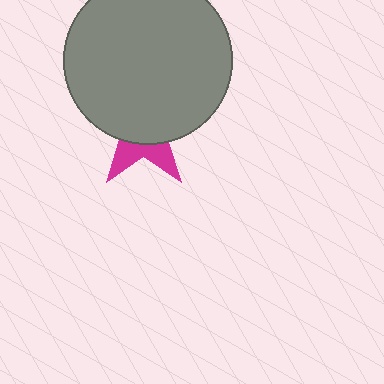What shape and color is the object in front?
The object in front is a gray circle.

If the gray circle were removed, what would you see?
You would see the complete magenta star.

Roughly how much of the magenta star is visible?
A small part of it is visible (roughly 32%).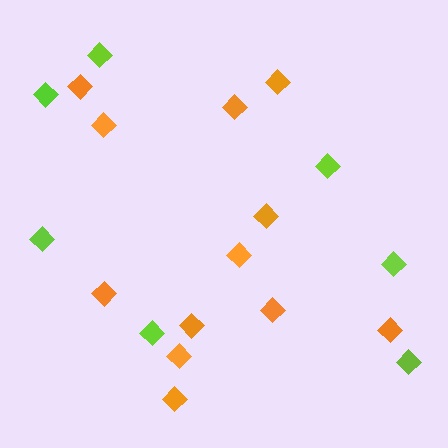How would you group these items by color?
There are 2 groups: one group of orange diamonds (12) and one group of lime diamonds (7).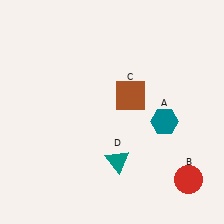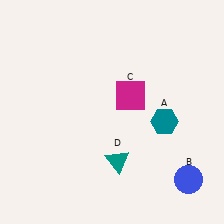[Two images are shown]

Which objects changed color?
B changed from red to blue. C changed from brown to magenta.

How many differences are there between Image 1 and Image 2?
There are 2 differences between the two images.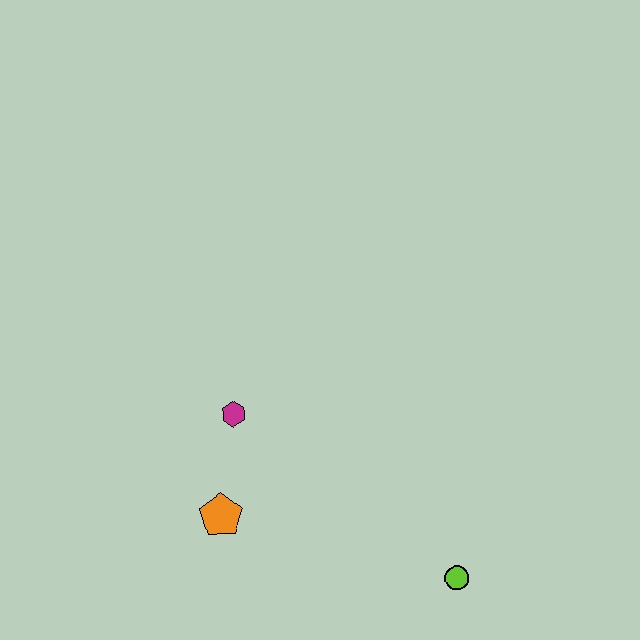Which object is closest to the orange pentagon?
The magenta hexagon is closest to the orange pentagon.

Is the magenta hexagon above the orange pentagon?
Yes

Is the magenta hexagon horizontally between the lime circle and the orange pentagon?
Yes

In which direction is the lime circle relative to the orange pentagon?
The lime circle is to the right of the orange pentagon.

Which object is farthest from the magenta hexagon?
The lime circle is farthest from the magenta hexagon.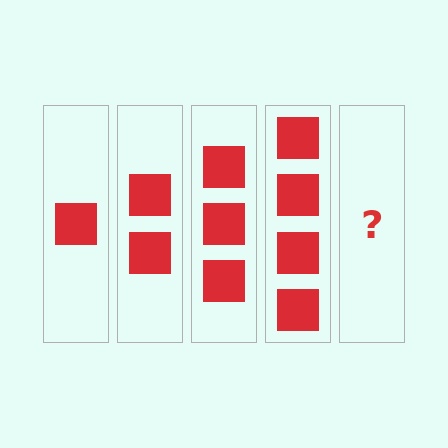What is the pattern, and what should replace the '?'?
The pattern is that each step adds one more square. The '?' should be 5 squares.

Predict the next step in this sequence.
The next step is 5 squares.